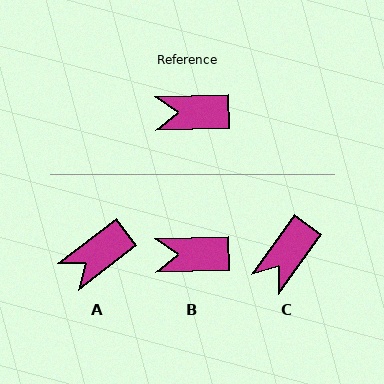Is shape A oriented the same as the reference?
No, it is off by about 36 degrees.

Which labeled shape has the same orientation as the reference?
B.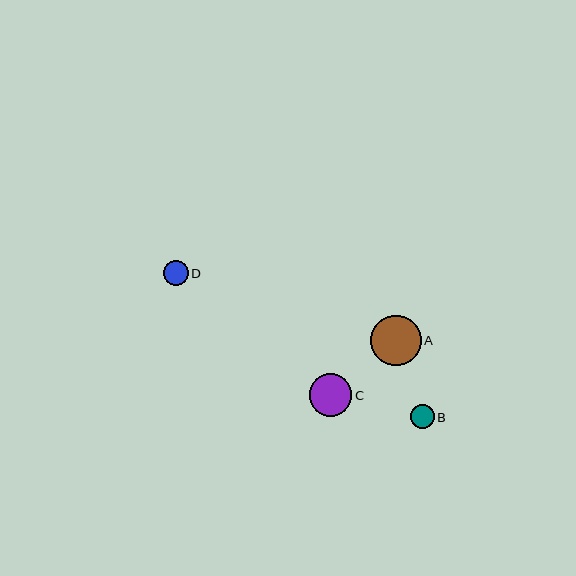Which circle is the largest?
Circle A is the largest with a size of approximately 50 pixels.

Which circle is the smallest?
Circle B is the smallest with a size of approximately 24 pixels.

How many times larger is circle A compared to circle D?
Circle A is approximately 2.1 times the size of circle D.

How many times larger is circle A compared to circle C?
Circle A is approximately 1.2 times the size of circle C.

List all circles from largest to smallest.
From largest to smallest: A, C, D, B.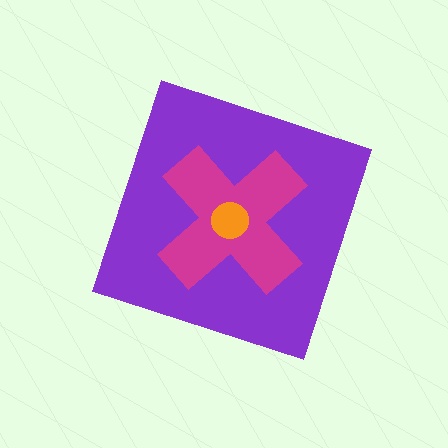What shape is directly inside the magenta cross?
The orange circle.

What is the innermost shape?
The orange circle.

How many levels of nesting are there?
3.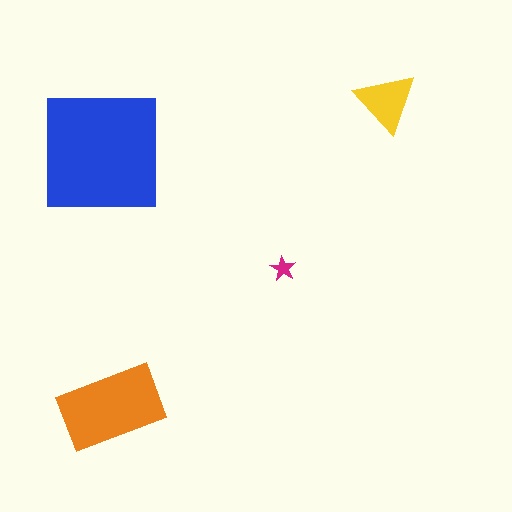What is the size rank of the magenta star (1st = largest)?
4th.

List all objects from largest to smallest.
The blue square, the orange rectangle, the yellow triangle, the magenta star.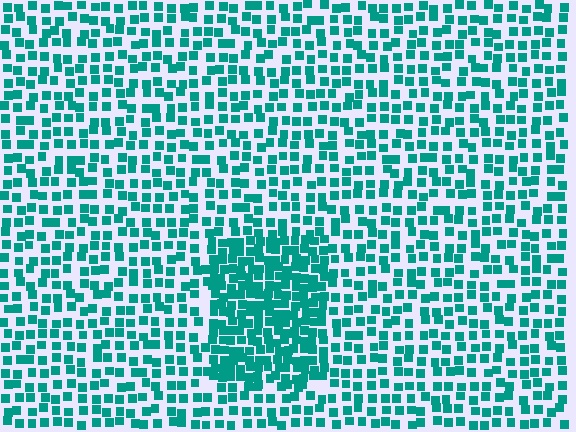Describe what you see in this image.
The image contains small teal elements arranged at two different densities. A rectangle-shaped region is visible where the elements are more densely packed than the surrounding area.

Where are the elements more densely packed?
The elements are more densely packed inside the rectangle boundary.